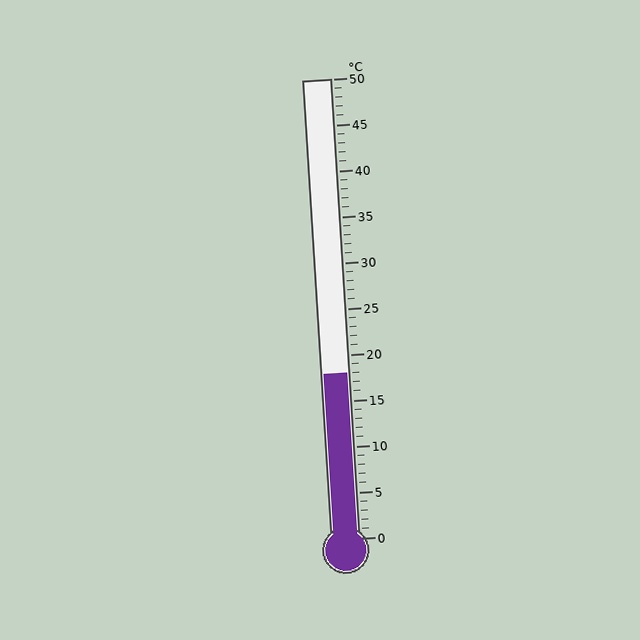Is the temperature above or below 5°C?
The temperature is above 5°C.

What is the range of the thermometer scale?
The thermometer scale ranges from 0°C to 50°C.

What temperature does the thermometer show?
The thermometer shows approximately 18°C.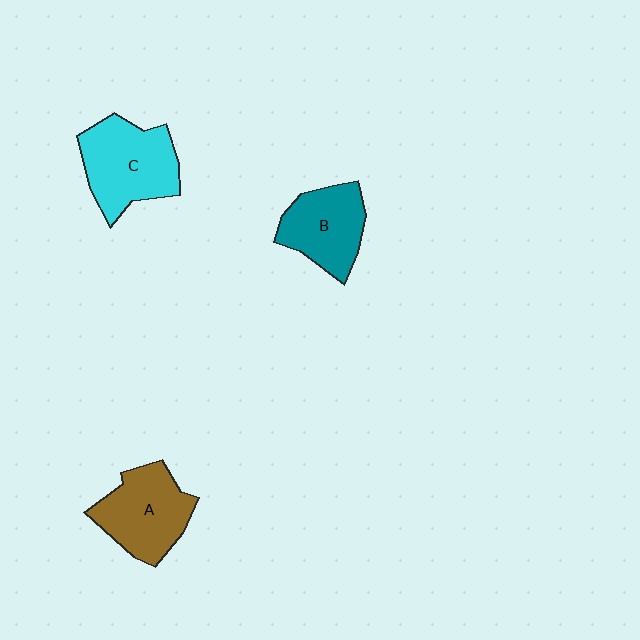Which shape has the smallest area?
Shape B (teal).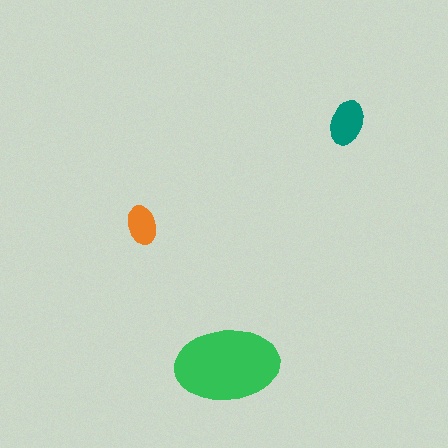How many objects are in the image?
There are 3 objects in the image.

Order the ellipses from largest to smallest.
the green one, the teal one, the orange one.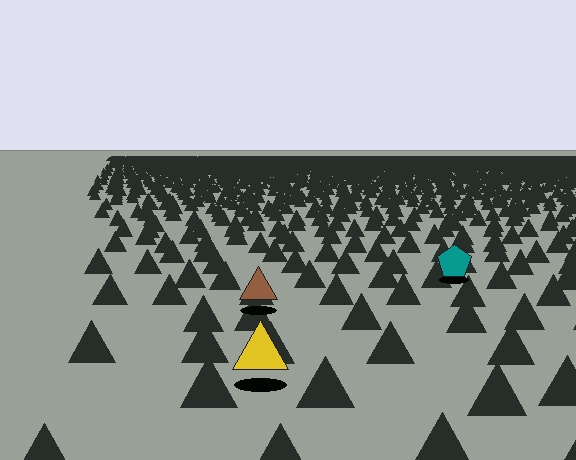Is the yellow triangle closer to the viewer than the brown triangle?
Yes. The yellow triangle is closer — you can tell from the texture gradient: the ground texture is coarser near it.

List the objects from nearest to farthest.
From nearest to farthest: the yellow triangle, the brown triangle, the teal pentagon.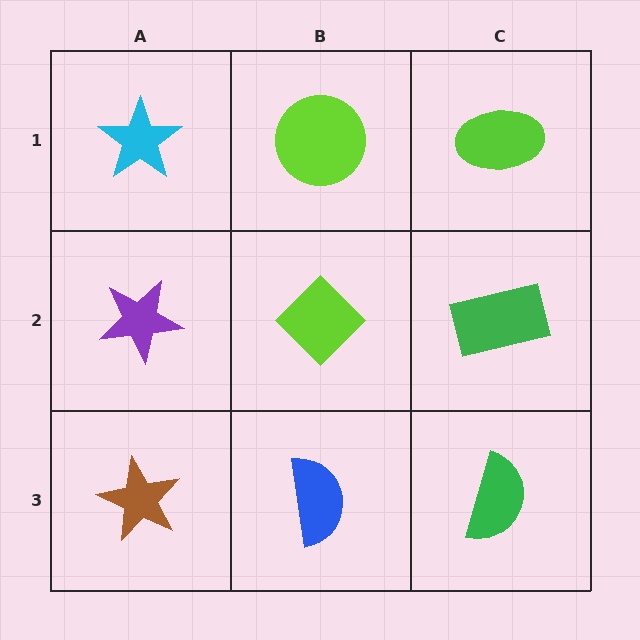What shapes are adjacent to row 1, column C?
A green rectangle (row 2, column C), a lime circle (row 1, column B).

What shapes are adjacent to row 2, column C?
A lime ellipse (row 1, column C), a green semicircle (row 3, column C), a lime diamond (row 2, column B).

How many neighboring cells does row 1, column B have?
3.